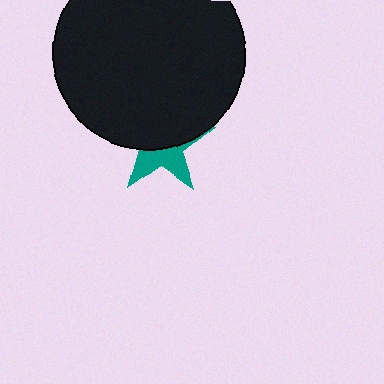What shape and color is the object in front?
The object in front is a black circle.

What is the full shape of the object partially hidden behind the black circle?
The partially hidden object is a teal star.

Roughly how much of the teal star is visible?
A small part of it is visible (roughly 40%).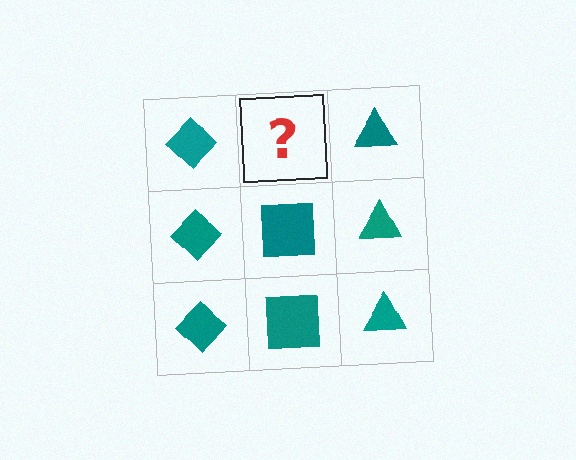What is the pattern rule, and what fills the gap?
The rule is that each column has a consistent shape. The gap should be filled with a teal square.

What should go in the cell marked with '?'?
The missing cell should contain a teal square.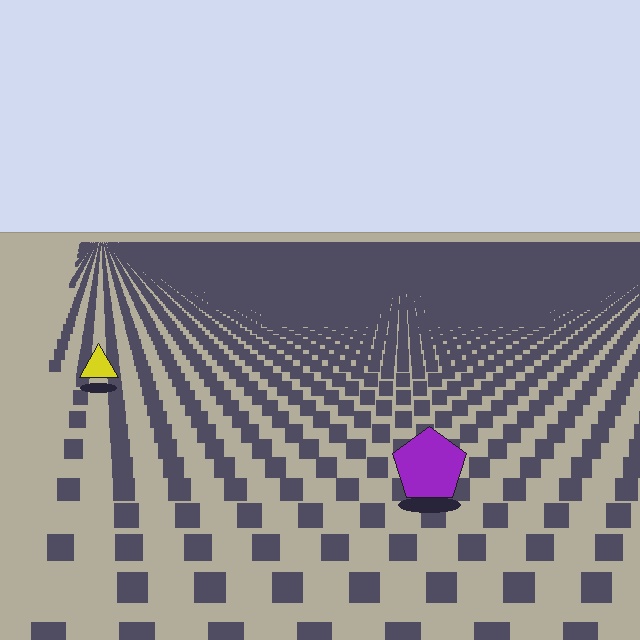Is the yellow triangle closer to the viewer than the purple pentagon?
No. The purple pentagon is closer — you can tell from the texture gradient: the ground texture is coarser near it.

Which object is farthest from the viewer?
The yellow triangle is farthest from the viewer. It appears smaller and the ground texture around it is denser.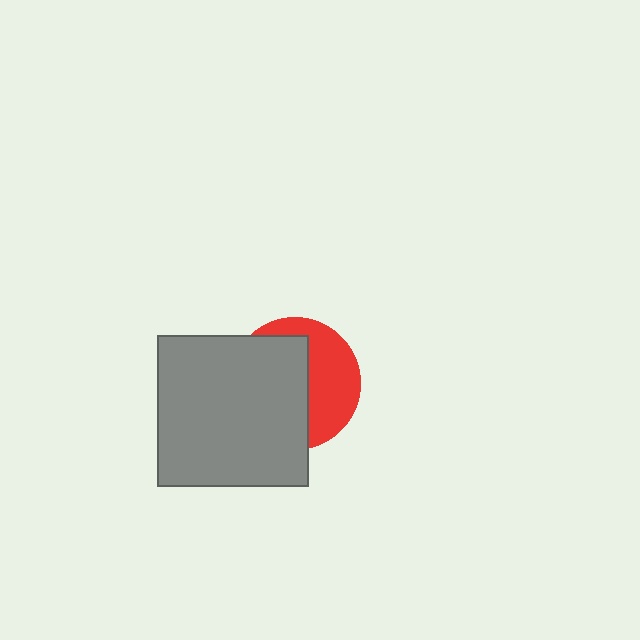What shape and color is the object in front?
The object in front is a gray square.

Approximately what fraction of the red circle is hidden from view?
Roughly 58% of the red circle is hidden behind the gray square.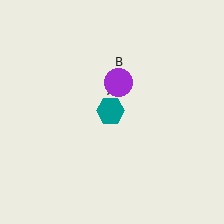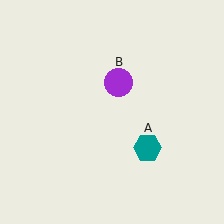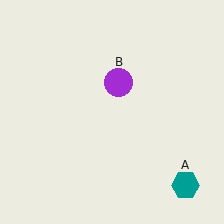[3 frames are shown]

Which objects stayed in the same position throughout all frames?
Purple circle (object B) remained stationary.